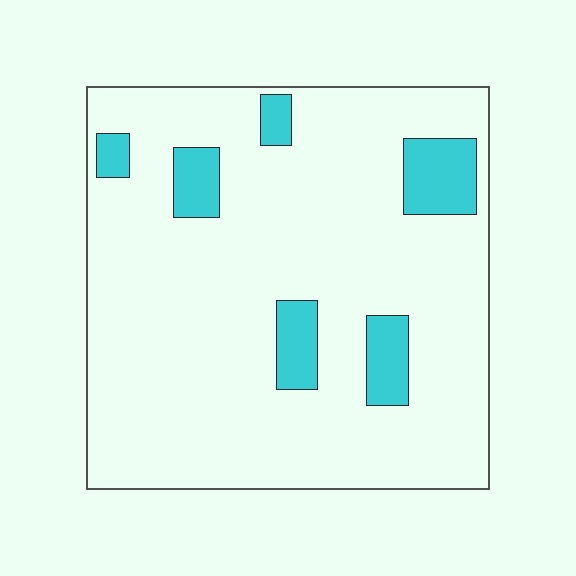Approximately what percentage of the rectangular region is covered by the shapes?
Approximately 10%.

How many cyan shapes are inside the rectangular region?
6.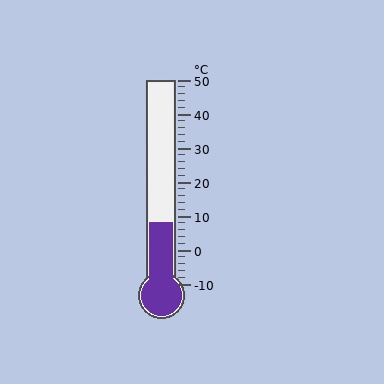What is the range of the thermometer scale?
The thermometer scale ranges from -10°C to 50°C.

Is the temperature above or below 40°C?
The temperature is below 40°C.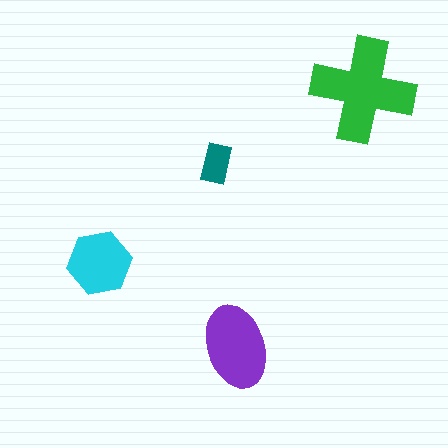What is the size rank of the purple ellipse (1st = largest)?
2nd.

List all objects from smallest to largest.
The teal rectangle, the cyan hexagon, the purple ellipse, the green cross.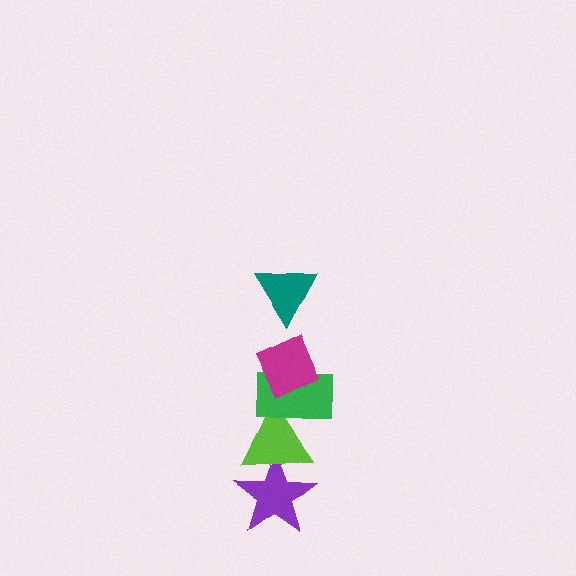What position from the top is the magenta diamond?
The magenta diamond is 2nd from the top.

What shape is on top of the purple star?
The lime triangle is on top of the purple star.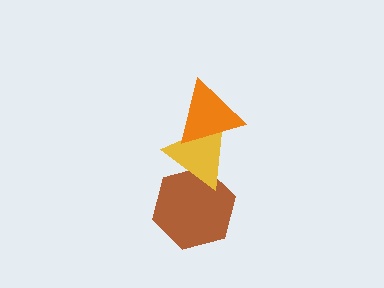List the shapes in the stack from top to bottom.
From top to bottom: the orange triangle, the yellow triangle, the brown hexagon.